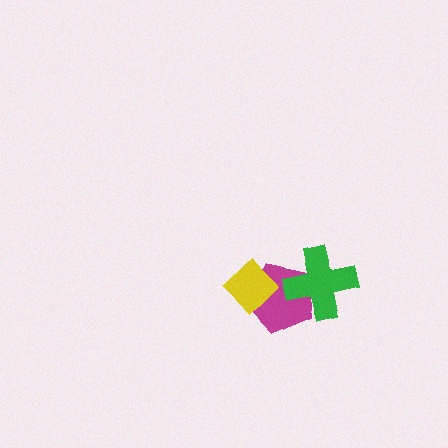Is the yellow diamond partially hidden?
No, no other shape covers it.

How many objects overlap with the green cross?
1 object overlaps with the green cross.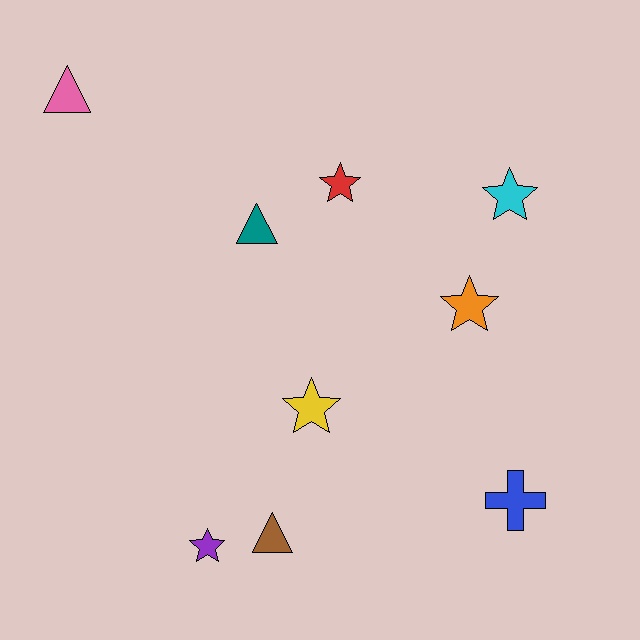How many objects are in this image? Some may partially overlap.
There are 9 objects.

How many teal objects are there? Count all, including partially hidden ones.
There is 1 teal object.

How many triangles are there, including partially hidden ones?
There are 3 triangles.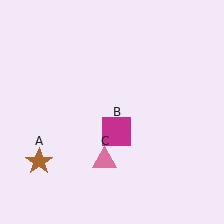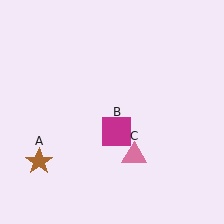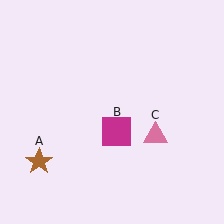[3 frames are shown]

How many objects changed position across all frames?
1 object changed position: pink triangle (object C).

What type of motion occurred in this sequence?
The pink triangle (object C) rotated counterclockwise around the center of the scene.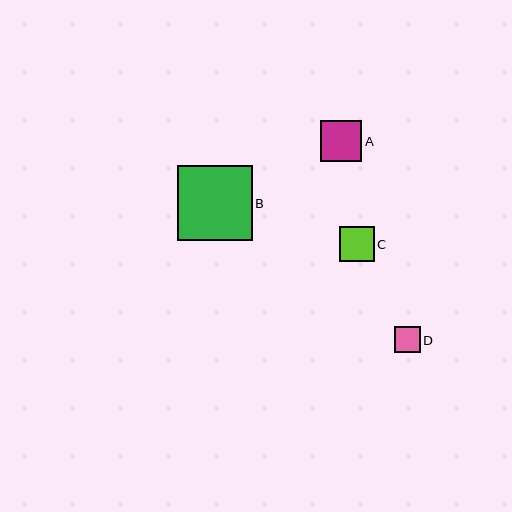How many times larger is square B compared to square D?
Square B is approximately 2.9 times the size of square D.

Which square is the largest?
Square B is the largest with a size of approximately 75 pixels.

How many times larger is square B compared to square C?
Square B is approximately 2.1 times the size of square C.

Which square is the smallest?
Square D is the smallest with a size of approximately 26 pixels.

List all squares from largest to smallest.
From largest to smallest: B, A, C, D.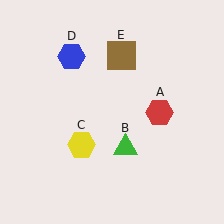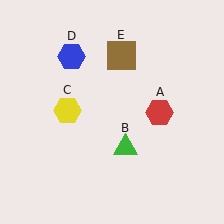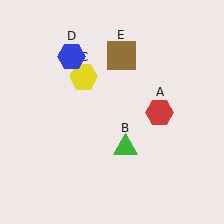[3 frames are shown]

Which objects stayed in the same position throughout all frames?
Red hexagon (object A) and green triangle (object B) and blue hexagon (object D) and brown square (object E) remained stationary.